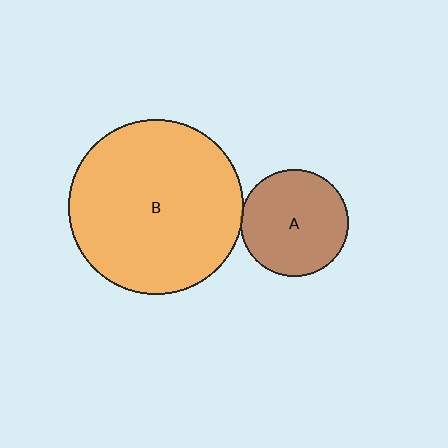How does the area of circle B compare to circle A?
Approximately 2.6 times.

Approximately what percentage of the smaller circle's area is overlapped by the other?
Approximately 5%.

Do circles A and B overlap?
Yes.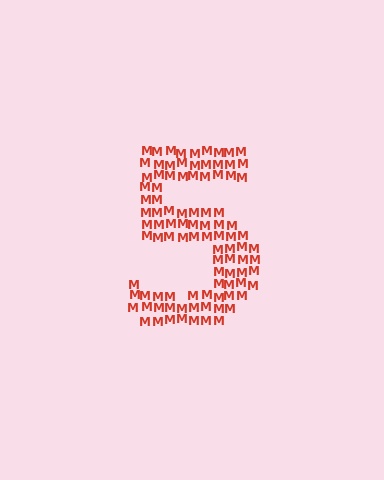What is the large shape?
The large shape is the digit 5.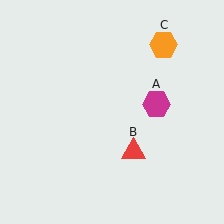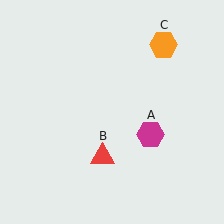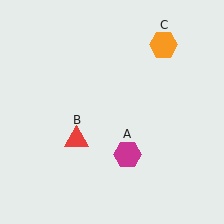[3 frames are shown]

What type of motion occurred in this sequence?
The magenta hexagon (object A), red triangle (object B) rotated clockwise around the center of the scene.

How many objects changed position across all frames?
2 objects changed position: magenta hexagon (object A), red triangle (object B).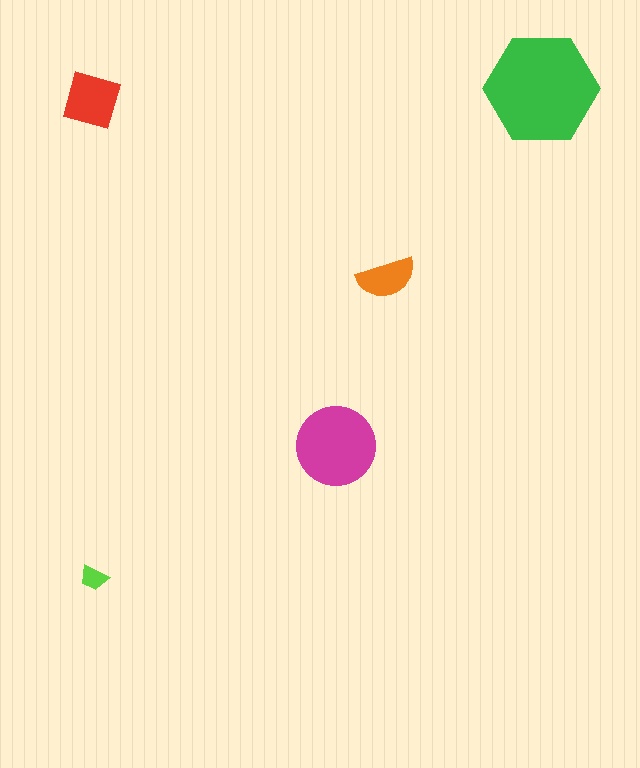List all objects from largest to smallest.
The green hexagon, the magenta circle, the red square, the orange semicircle, the lime trapezoid.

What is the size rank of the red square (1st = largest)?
3rd.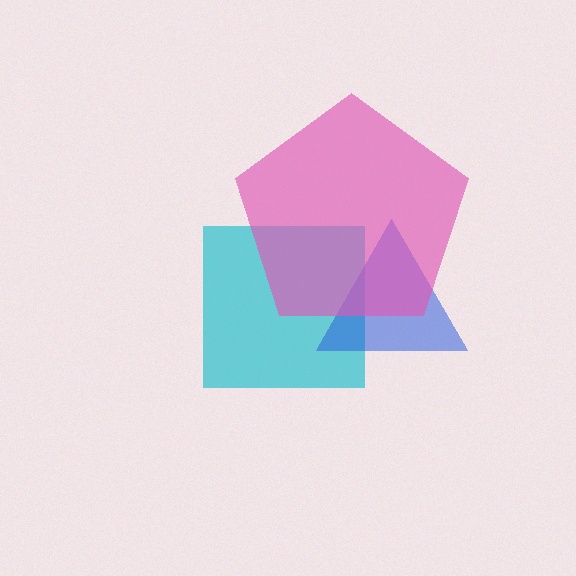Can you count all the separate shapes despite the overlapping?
Yes, there are 3 separate shapes.